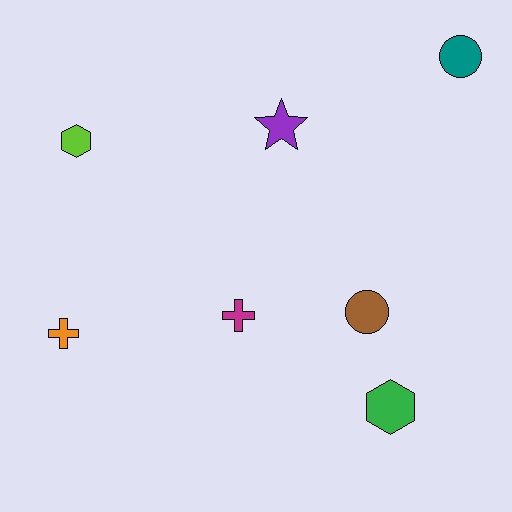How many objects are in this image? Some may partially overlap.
There are 7 objects.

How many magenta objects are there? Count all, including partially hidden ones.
There is 1 magenta object.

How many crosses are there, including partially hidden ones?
There are 2 crosses.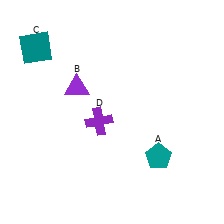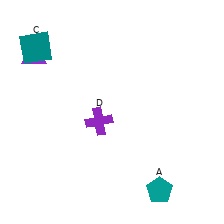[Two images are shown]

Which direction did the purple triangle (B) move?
The purple triangle (B) moved left.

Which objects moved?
The objects that moved are: the teal pentagon (A), the purple triangle (B).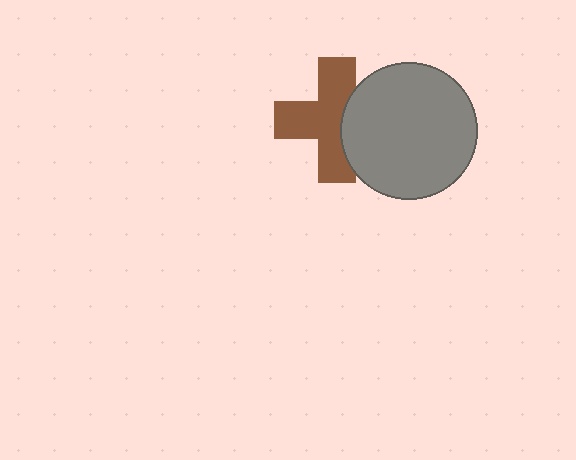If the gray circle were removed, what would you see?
You would see the complete brown cross.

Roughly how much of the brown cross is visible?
Most of it is visible (roughly 68%).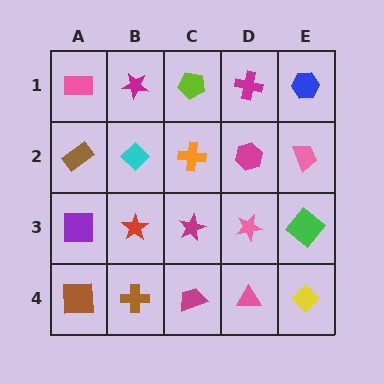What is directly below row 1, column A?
A brown rectangle.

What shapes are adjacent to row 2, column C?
A lime pentagon (row 1, column C), a magenta star (row 3, column C), a cyan diamond (row 2, column B), a magenta hexagon (row 2, column D).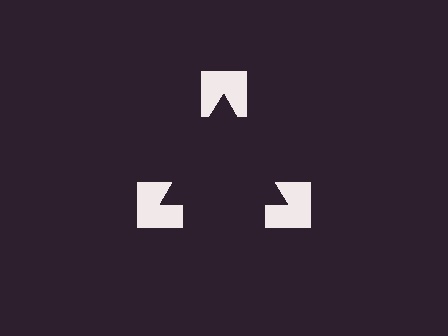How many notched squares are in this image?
There are 3 — one at each vertex of the illusory triangle.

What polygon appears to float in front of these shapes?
An illusory triangle — its edges are inferred from the aligned wedge cuts in the notched squares, not physically drawn.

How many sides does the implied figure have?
3 sides.